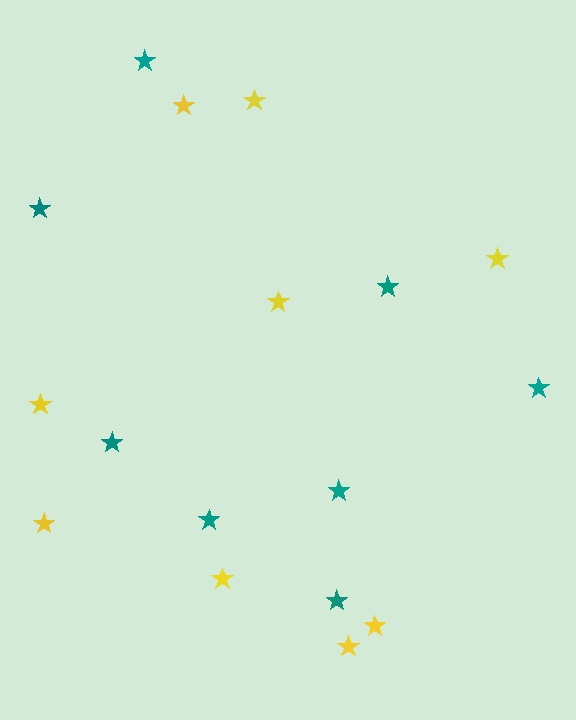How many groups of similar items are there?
There are 2 groups: one group of yellow stars (9) and one group of teal stars (8).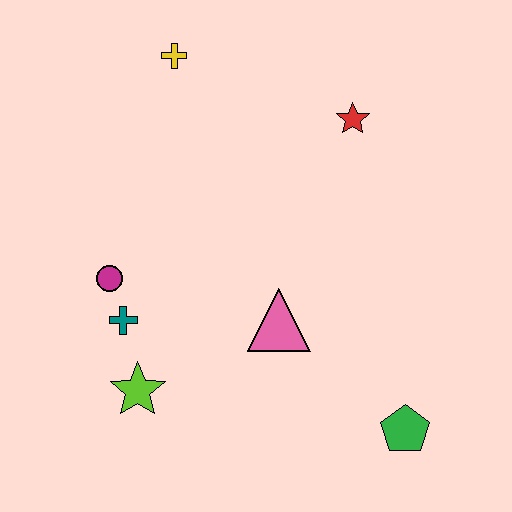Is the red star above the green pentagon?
Yes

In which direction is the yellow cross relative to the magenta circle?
The yellow cross is above the magenta circle.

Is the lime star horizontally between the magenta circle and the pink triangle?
Yes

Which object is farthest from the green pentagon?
The yellow cross is farthest from the green pentagon.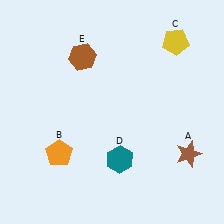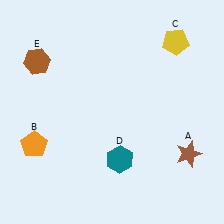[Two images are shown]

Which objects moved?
The objects that moved are: the orange pentagon (B), the brown hexagon (E).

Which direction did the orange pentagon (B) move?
The orange pentagon (B) moved left.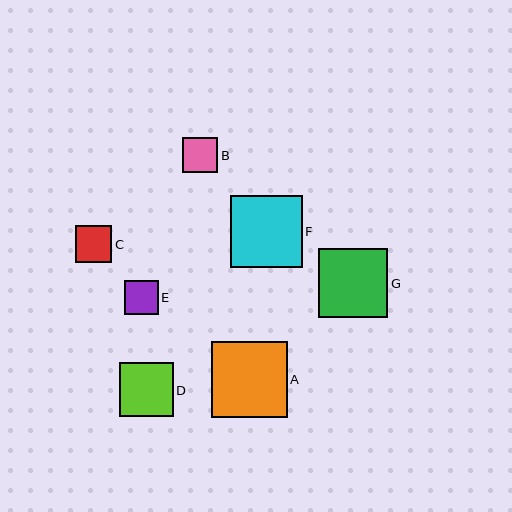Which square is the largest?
Square A is the largest with a size of approximately 76 pixels.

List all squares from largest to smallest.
From largest to smallest: A, F, G, D, C, B, E.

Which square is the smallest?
Square E is the smallest with a size of approximately 34 pixels.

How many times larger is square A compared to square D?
Square A is approximately 1.4 times the size of square D.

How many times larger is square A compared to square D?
Square A is approximately 1.4 times the size of square D.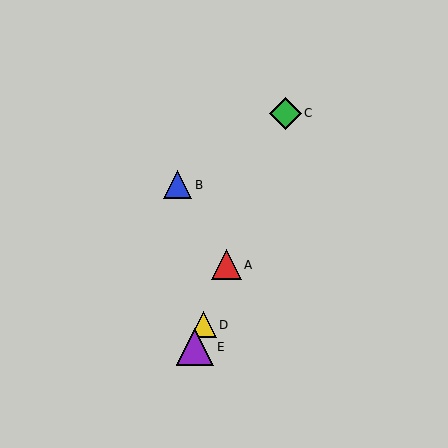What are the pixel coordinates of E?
Object E is at (195, 347).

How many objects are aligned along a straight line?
4 objects (A, C, D, E) are aligned along a straight line.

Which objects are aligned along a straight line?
Objects A, C, D, E are aligned along a straight line.